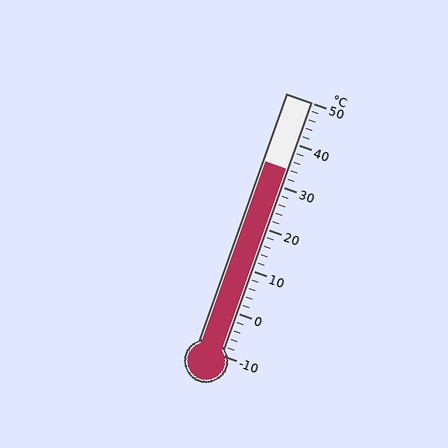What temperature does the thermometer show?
The thermometer shows approximately 34°C.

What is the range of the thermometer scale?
The thermometer scale ranges from -10°C to 50°C.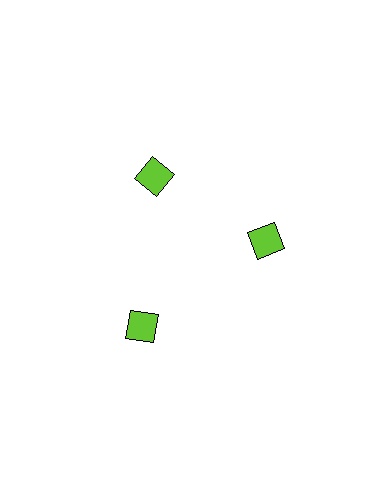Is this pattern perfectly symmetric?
No. The 3 lime squares are arranged in a ring, but one element near the 7 o'clock position is pushed outward from the center, breaking the 3-fold rotational symmetry.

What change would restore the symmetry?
The symmetry would be restored by moving it inward, back onto the ring so that all 3 squares sit at equal angles and equal distance from the center.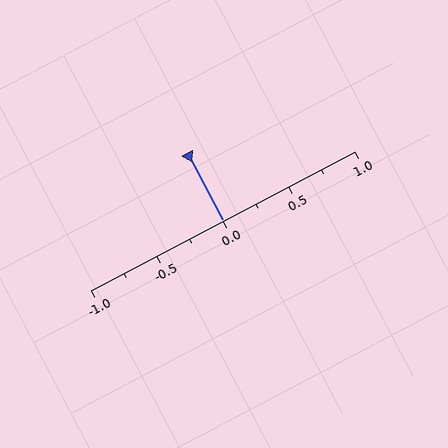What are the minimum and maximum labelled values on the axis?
The axis runs from -1.0 to 1.0.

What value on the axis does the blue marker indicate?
The marker indicates approximately 0.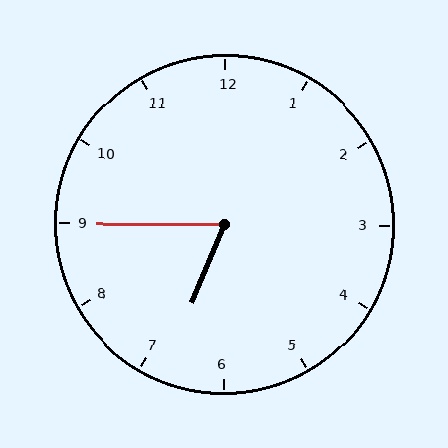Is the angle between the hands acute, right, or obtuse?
It is acute.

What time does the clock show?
6:45.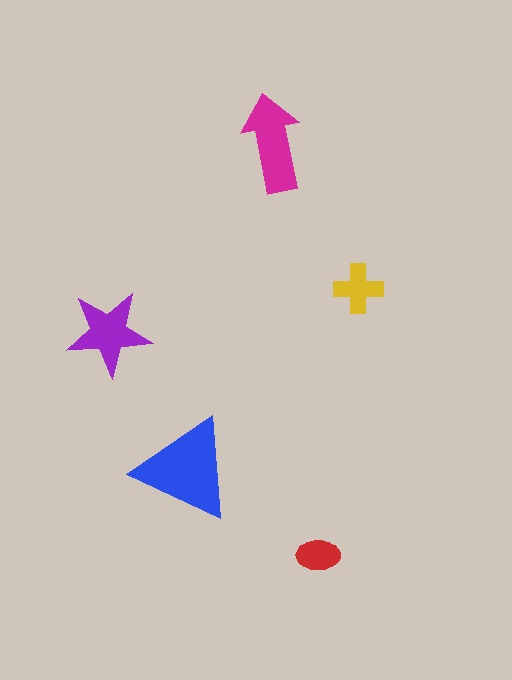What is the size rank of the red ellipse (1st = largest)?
5th.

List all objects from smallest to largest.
The red ellipse, the yellow cross, the purple star, the magenta arrow, the blue triangle.